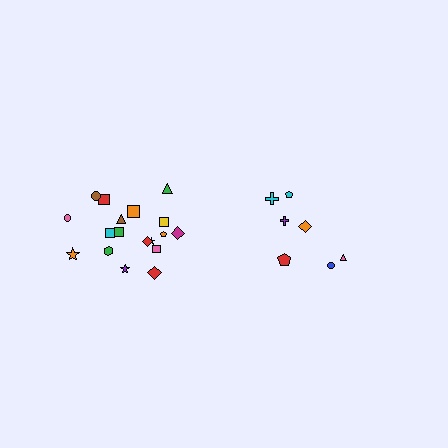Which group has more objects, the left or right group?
The left group.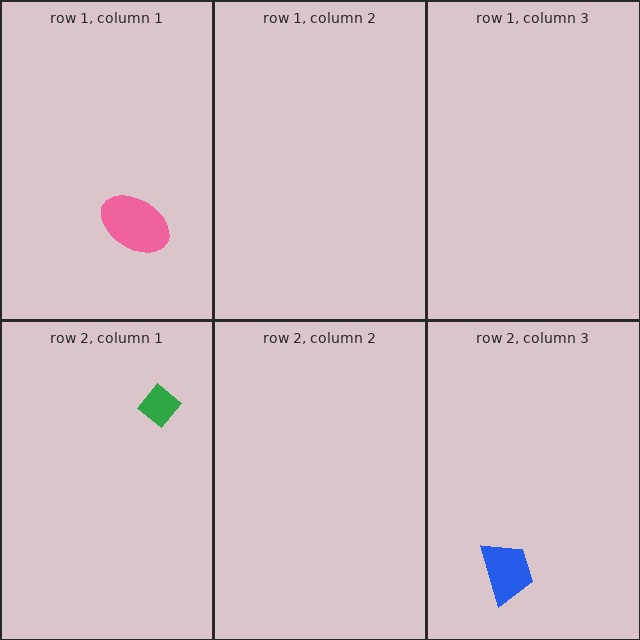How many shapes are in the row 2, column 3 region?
1.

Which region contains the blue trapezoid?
The row 2, column 3 region.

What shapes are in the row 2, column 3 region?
The blue trapezoid.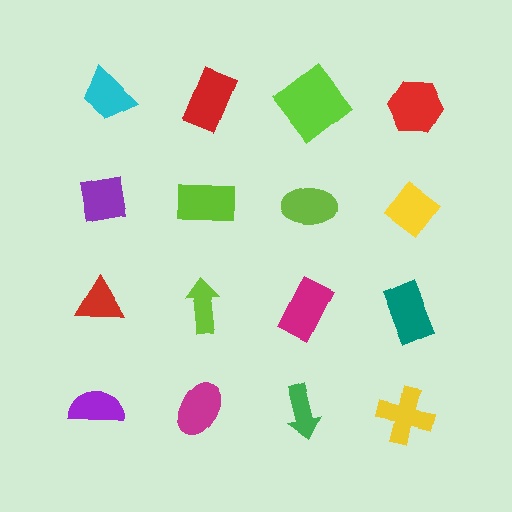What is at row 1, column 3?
A lime diamond.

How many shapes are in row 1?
4 shapes.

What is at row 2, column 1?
A purple square.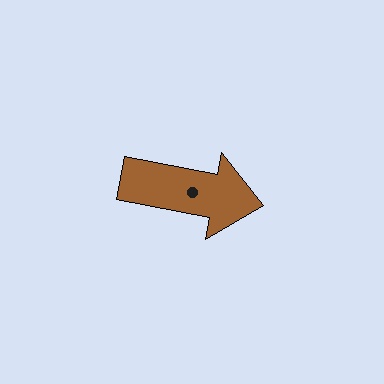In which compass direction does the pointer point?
East.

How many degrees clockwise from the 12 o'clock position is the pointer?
Approximately 101 degrees.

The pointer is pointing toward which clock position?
Roughly 3 o'clock.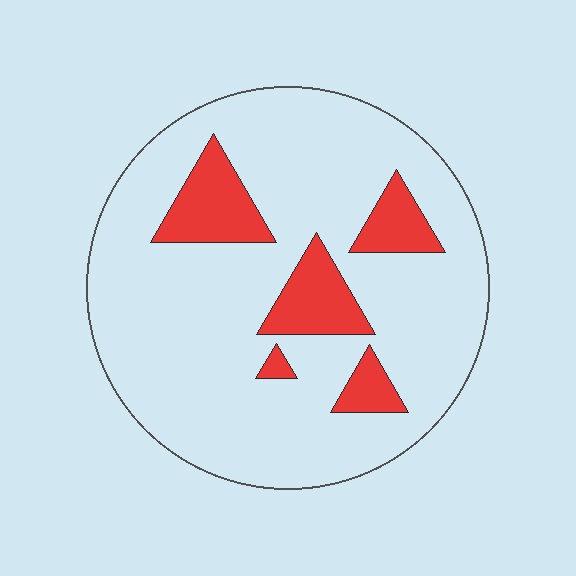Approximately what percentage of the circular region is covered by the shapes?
Approximately 15%.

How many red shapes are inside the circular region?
5.